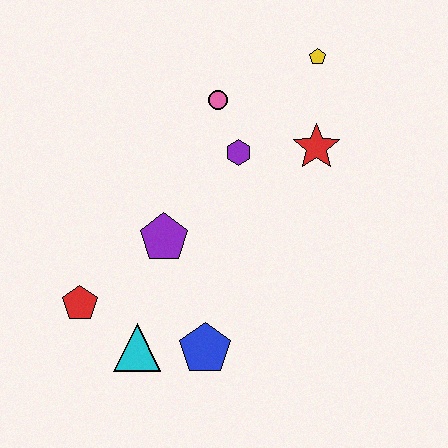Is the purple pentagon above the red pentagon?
Yes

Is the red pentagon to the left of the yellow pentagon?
Yes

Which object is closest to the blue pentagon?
The cyan triangle is closest to the blue pentagon.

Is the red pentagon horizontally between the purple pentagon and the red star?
No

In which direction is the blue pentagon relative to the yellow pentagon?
The blue pentagon is below the yellow pentagon.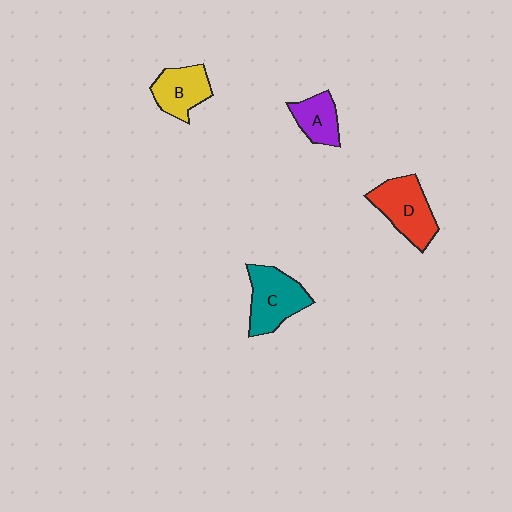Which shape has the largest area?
Shape C (teal).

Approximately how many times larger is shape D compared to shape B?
Approximately 1.3 times.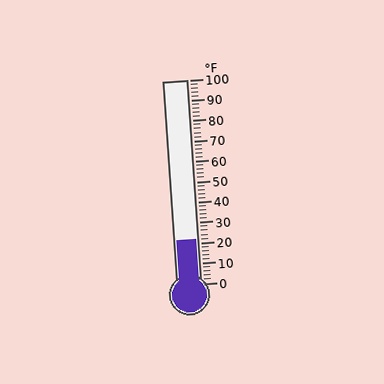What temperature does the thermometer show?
The thermometer shows approximately 22°F.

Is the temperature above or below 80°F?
The temperature is below 80°F.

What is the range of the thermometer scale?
The thermometer scale ranges from 0°F to 100°F.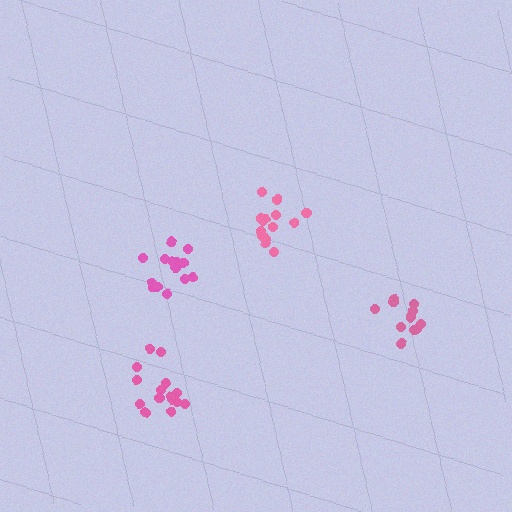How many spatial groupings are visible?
There are 4 spatial groupings.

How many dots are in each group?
Group 1: 14 dots, Group 2: 11 dots, Group 3: 15 dots, Group 4: 16 dots (56 total).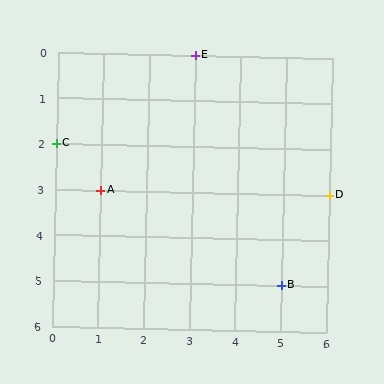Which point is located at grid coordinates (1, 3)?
Point A is at (1, 3).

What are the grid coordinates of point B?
Point B is at grid coordinates (5, 5).